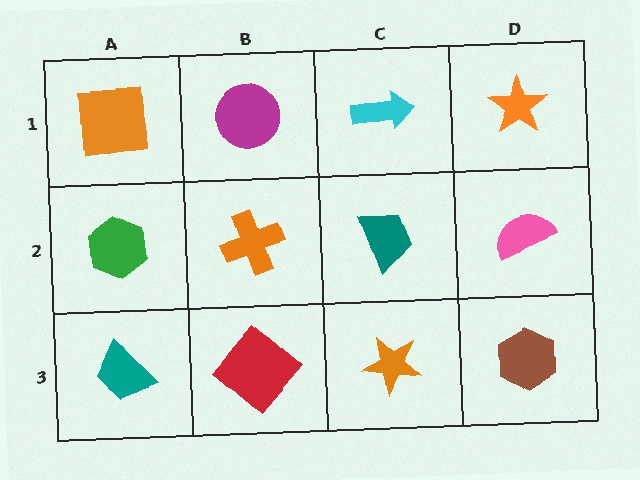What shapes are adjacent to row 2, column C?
A cyan arrow (row 1, column C), an orange star (row 3, column C), an orange cross (row 2, column B), a pink semicircle (row 2, column D).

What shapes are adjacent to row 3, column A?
A green hexagon (row 2, column A), a red diamond (row 3, column B).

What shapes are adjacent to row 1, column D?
A pink semicircle (row 2, column D), a cyan arrow (row 1, column C).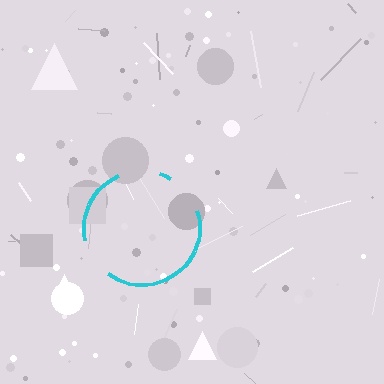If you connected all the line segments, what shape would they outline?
They would outline a circle.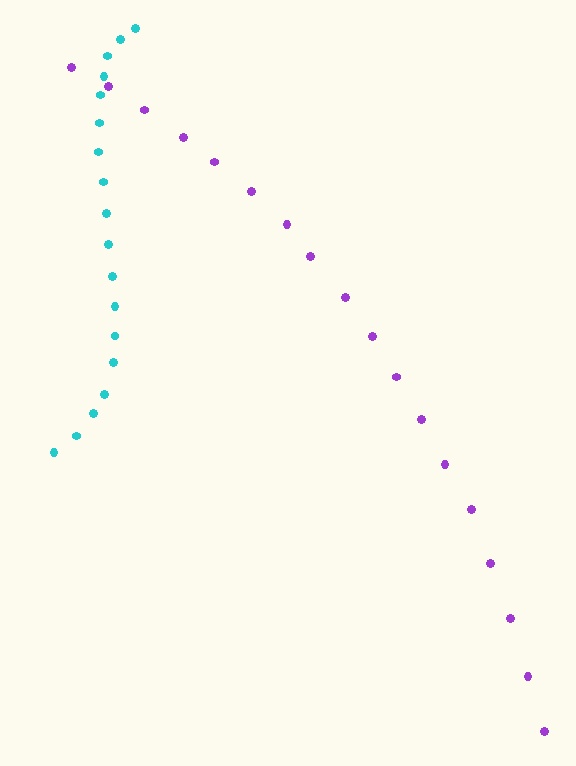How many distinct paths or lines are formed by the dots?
There are 2 distinct paths.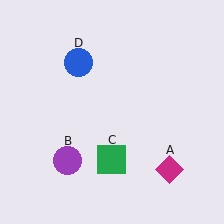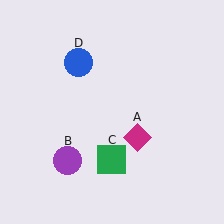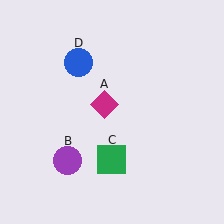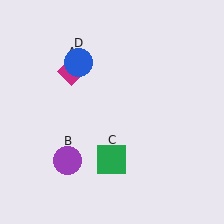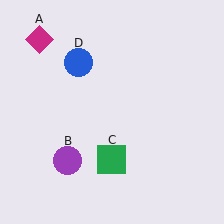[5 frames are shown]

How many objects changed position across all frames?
1 object changed position: magenta diamond (object A).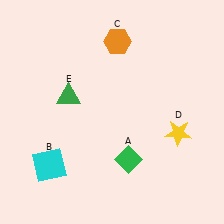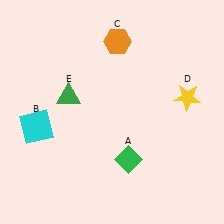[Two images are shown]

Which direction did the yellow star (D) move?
The yellow star (D) moved up.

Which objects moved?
The objects that moved are: the cyan square (B), the yellow star (D).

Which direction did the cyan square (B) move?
The cyan square (B) moved up.